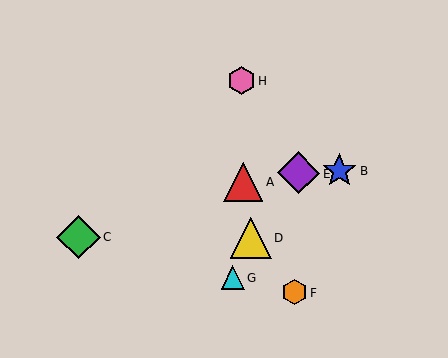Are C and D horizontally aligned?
Yes, both are at y≈237.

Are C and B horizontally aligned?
No, C is at y≈237 and B is at y≈171.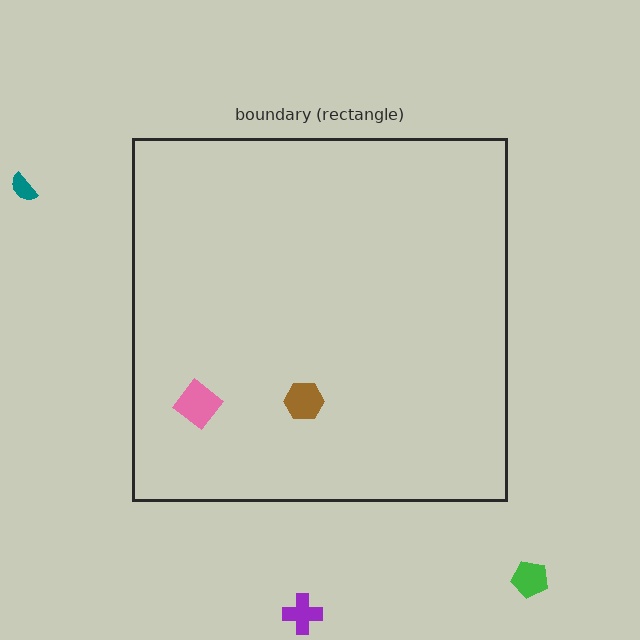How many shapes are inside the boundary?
2 inside, 3 outside.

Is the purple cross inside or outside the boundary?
Outside.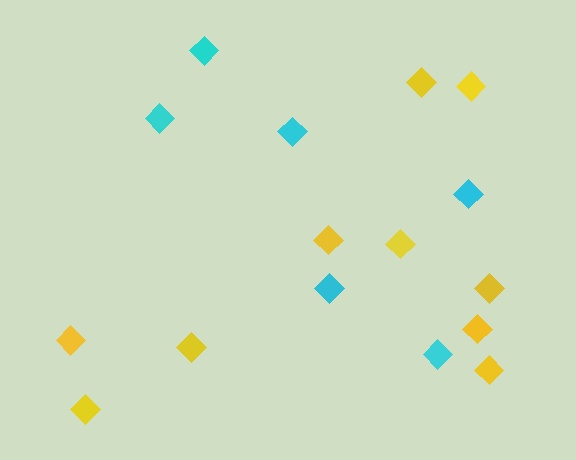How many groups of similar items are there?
There are 2 groups: one group of yellow diamonds (10) and one group of cyan diamonds (6).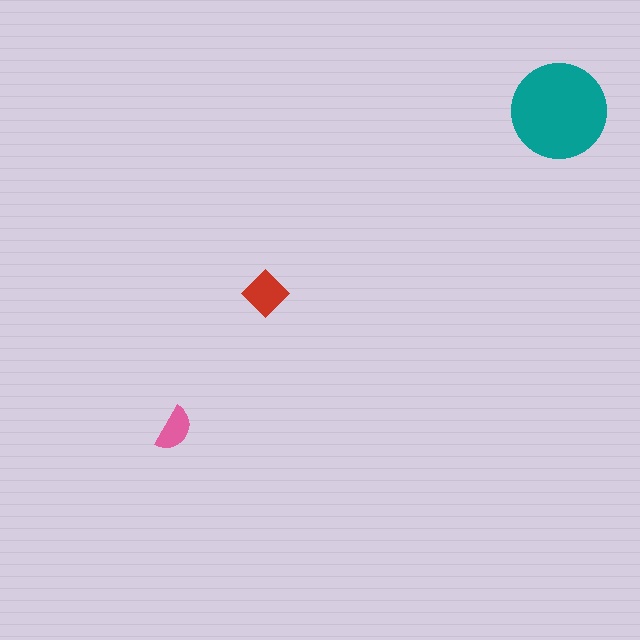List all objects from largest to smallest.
The teal circle, the red diamond, the pink semicircle.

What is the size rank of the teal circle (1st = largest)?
1st.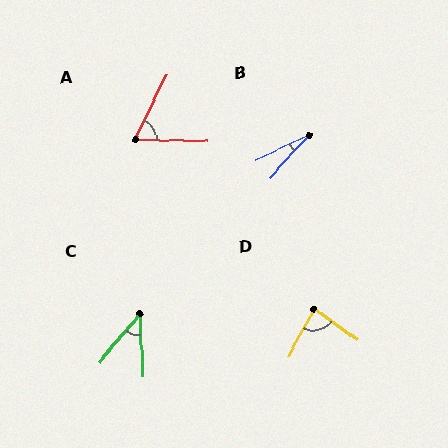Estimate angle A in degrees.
Approximately 66 degrees.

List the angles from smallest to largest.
B (22°), C (43°), A (66°), D (82°).